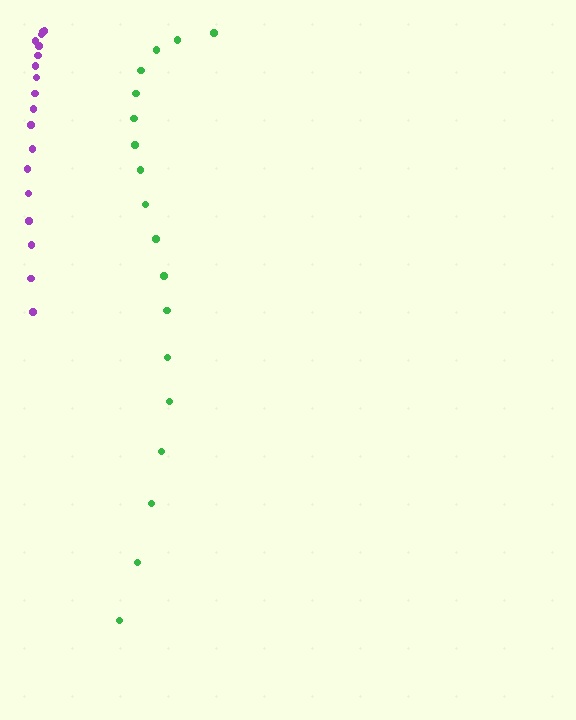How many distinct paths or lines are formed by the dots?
There are 2 distinct paths.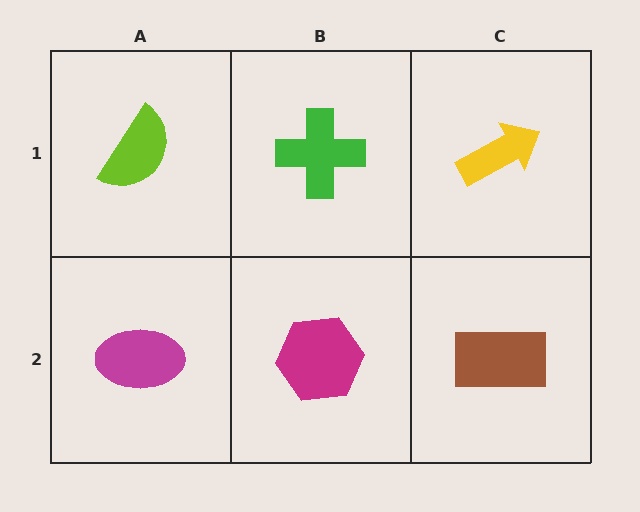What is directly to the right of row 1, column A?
A green cross.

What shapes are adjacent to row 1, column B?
A magenta hexagon (row 2, column B), a lime semicircle (row 1, column A), a yellow arrow (row 1, column C).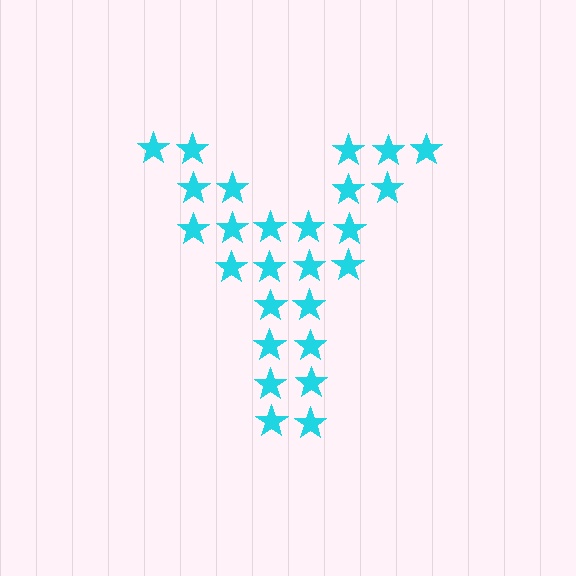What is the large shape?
The large shape is the letter Y.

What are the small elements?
The small elements are stars.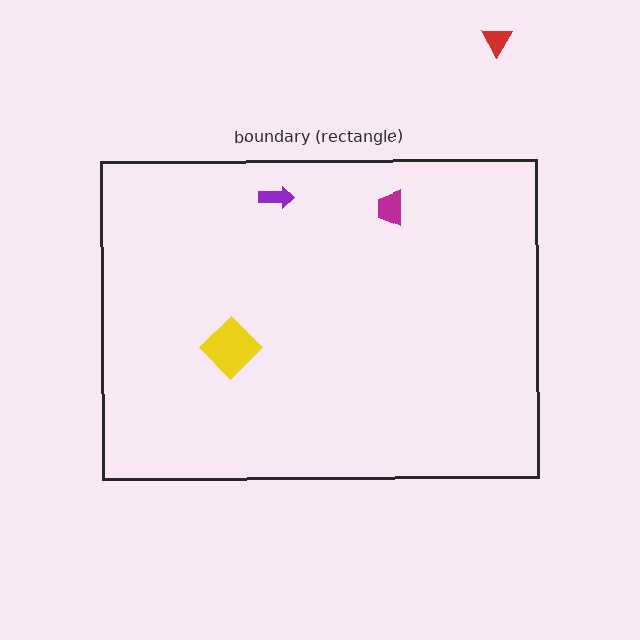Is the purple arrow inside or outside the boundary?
Inside.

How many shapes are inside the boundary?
3 inside, 1 outside.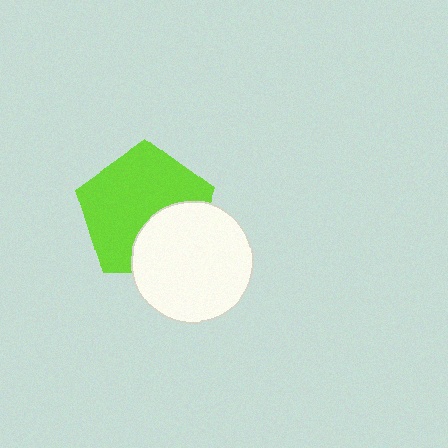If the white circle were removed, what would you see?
You would see the complete lime pentagon.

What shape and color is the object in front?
The object in front is a white circle.